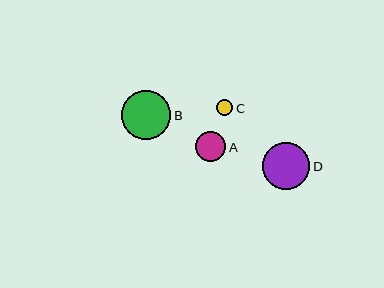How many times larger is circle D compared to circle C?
Circle D is approximately 2.8 times the size of circle C.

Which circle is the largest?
Circle B is the largest with a size of approximately 49 pixels.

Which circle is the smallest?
Circle C is the smallest with a size of approximately 17 pixels.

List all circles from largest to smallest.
From largest to smallest: B, D, A, C.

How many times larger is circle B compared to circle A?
Circle B is approximately 1.6 times the size of circle A.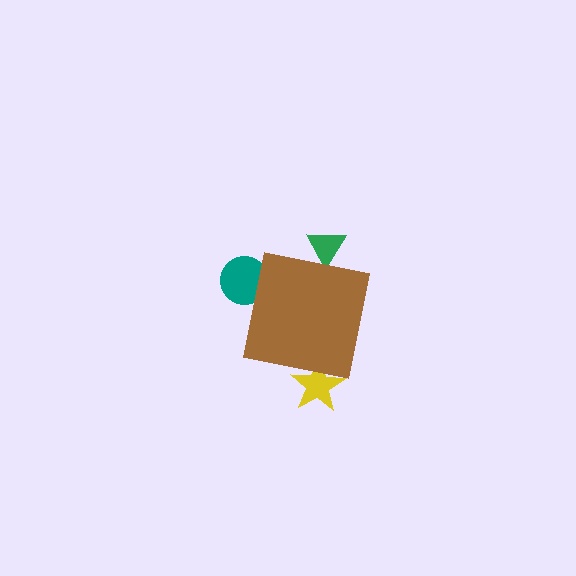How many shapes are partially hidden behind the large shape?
3 shapes are partially hidden.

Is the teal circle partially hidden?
Yes, the teal circle is partially hidden behind the brown square.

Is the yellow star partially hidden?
Yes, the yellow star is partially hidden behind the brown square.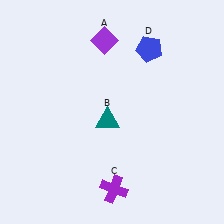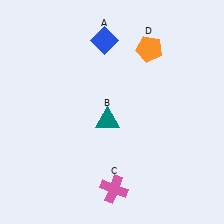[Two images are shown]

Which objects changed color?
A changed from purple to blue. C changed from purple to pink. D changed from blue to orange.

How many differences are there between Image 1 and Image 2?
There are 3 differences between the two images.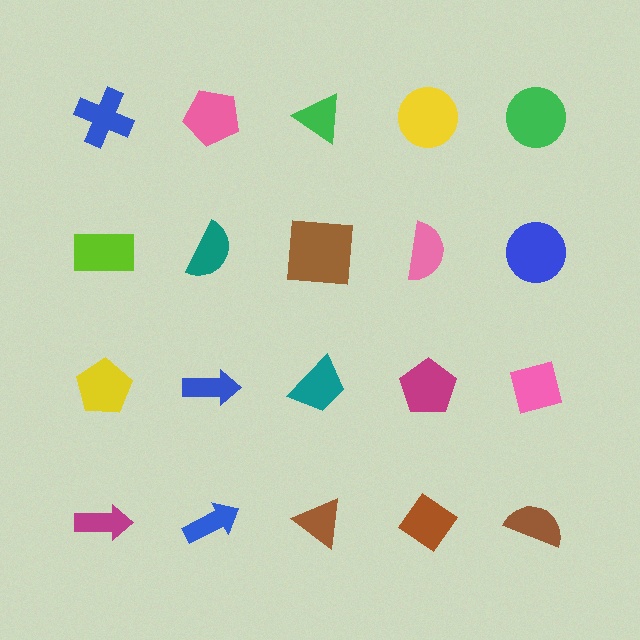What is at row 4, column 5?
A brown semicircle.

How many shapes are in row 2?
5 shapes.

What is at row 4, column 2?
A blue arrow.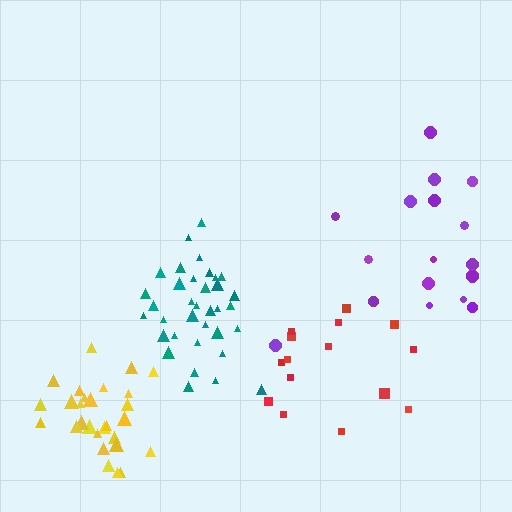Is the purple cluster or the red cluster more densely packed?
Red.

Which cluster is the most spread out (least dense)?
Purple.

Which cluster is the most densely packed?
Teal.